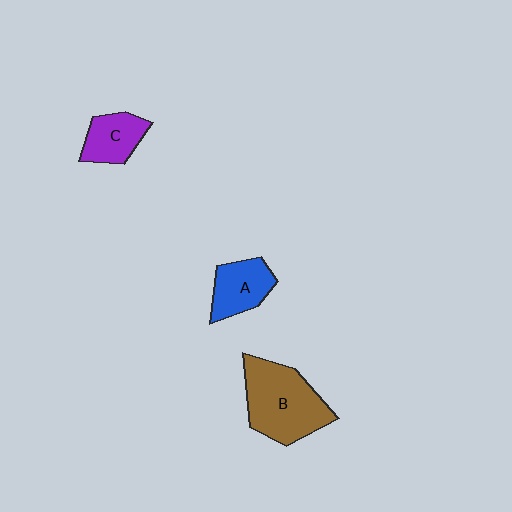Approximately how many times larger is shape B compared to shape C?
Approximately 2.0 times.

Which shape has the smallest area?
Shape C (purple).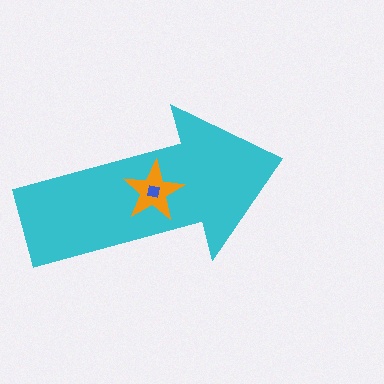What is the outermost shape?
The cyan arrow.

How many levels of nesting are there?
3.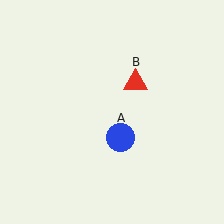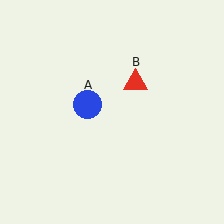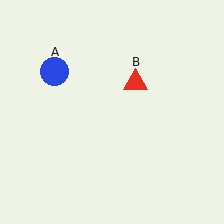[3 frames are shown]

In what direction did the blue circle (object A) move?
The blue circle (object A) moved up and to the left.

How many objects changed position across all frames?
1 object changed position: blue circle (object A).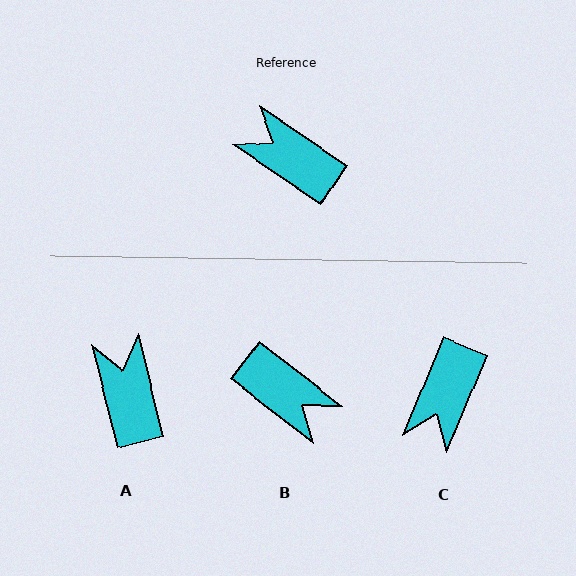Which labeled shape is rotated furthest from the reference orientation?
B, about 176 degrees away.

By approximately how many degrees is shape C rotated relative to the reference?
Approximately 102 degrees counter-clockwise.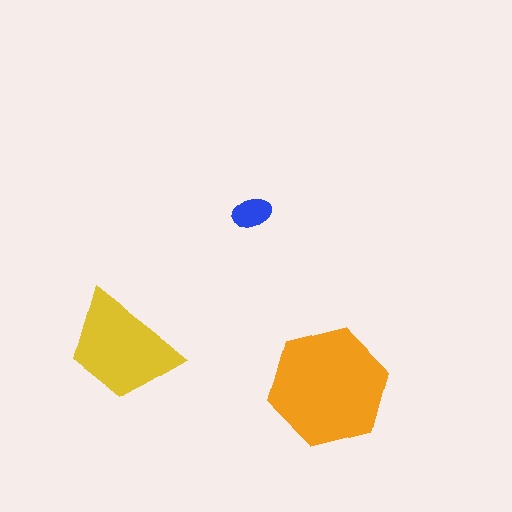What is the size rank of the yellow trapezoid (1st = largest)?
2nd.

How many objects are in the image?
There are 3 objects in the image.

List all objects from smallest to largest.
The blue ellipse, the yellow trapezoid, the orange hexagon.